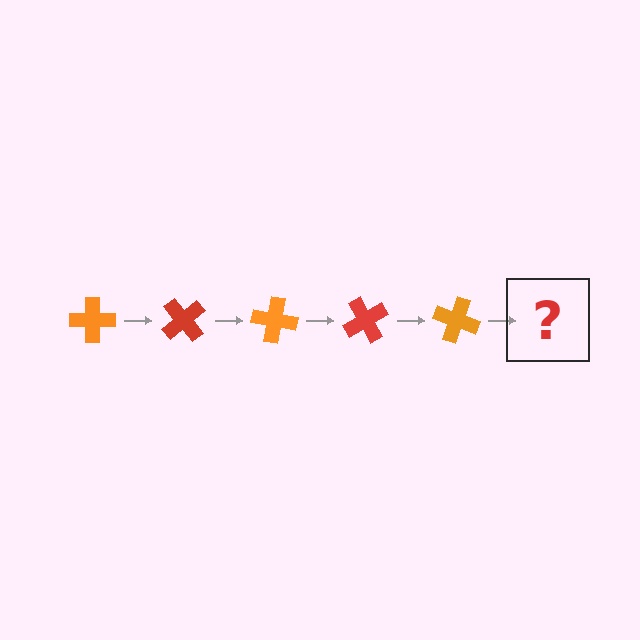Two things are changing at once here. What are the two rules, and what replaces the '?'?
The two rules are that it rotates 50 degrees each step and the color cycles through orange and red. The '?' should be a red cross, rotated 250 degrees from the start.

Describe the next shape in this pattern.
It should be a red cross, rotated 250 degrees from the start.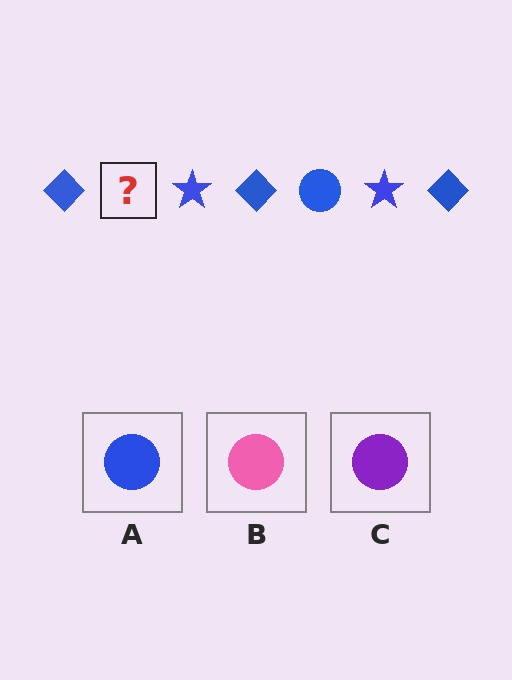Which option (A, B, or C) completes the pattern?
A.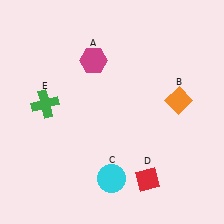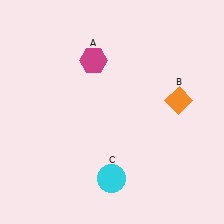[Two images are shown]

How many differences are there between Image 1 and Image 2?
There are 2 differences between the two images.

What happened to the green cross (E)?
The green cross (E) was removed in Image 2. It was in the top-left area of Image 1.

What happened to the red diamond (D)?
The red diamond (D) was removed in Image 2. It was in the bottom-right area of Image 1.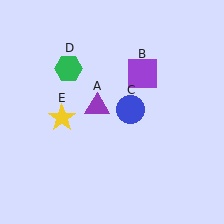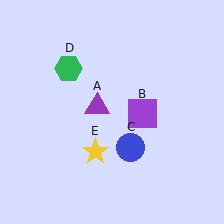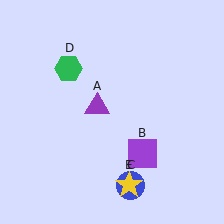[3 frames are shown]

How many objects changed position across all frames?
3 objects changed position: purple square (object B), blue circle (object C), yellow star (object E).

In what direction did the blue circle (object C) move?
The blue circle (object C) moved down.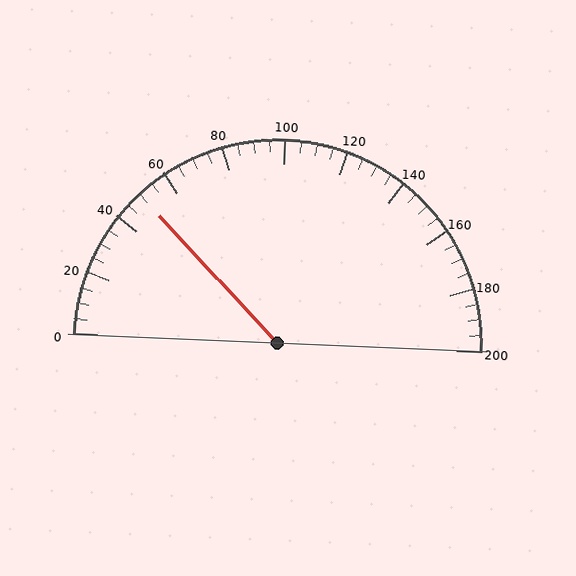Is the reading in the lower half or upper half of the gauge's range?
The reading is in the lower half of the range (0 to 200).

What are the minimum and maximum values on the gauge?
The gauge ranges from 0 to 200.